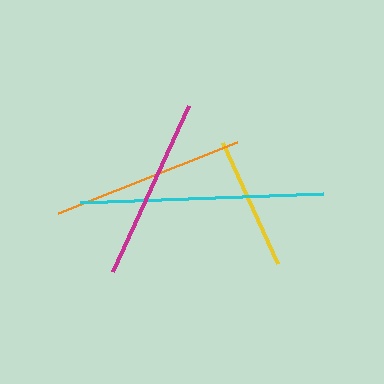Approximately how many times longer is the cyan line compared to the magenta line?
The cyan line is approximately 1.3 times the length of the magenta line.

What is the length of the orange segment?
The orange segment is approximately 192 pixels long.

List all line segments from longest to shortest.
From longest to shortest: cyan, orange, magenta, yellow.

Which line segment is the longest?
The cyan line is the longest at approximately 243 pixels.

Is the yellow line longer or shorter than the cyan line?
The cyan line is longer than the yellow line.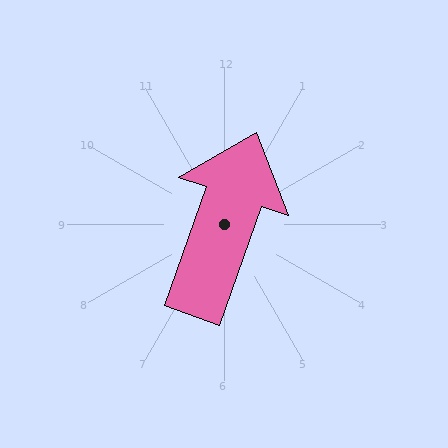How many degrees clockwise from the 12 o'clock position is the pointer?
Approximately 19 degrees.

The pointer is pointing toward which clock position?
Roughly 1 o'clock.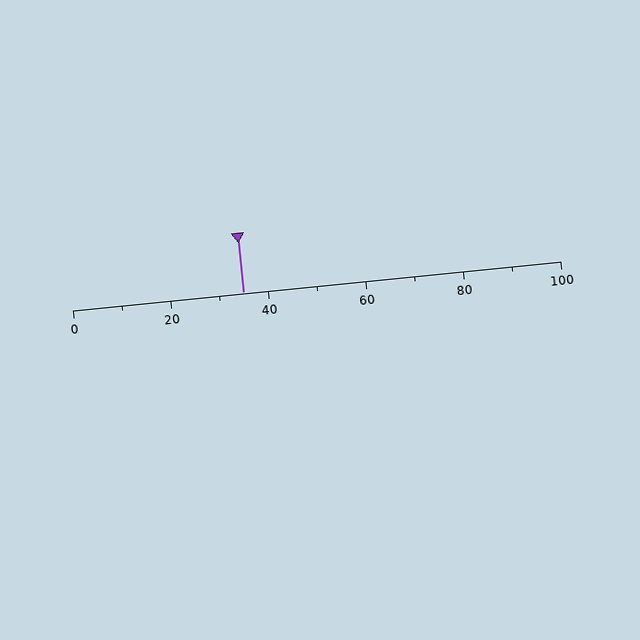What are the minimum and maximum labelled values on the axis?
The axis runs from 0 to 100.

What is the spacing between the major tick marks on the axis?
The major ticks are spaced 20 apart.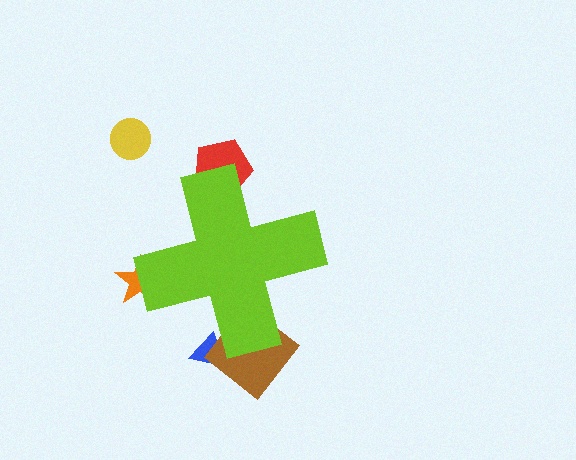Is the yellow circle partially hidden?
No, the yellow circle is fully visible.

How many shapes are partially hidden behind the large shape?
4 shapes are partially hidden.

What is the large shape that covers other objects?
A lime cross.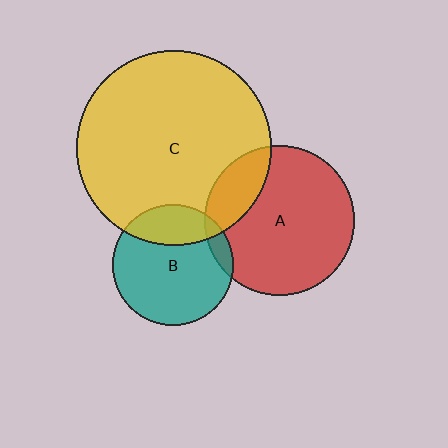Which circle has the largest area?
Circle C (yellow).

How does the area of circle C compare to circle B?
Approximately 2.6 times.